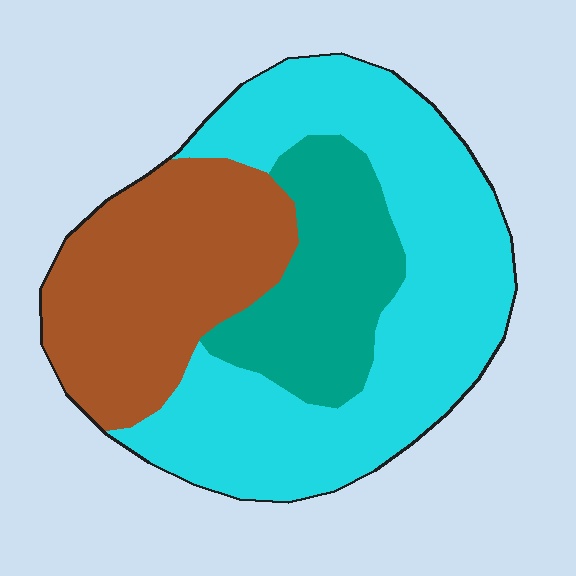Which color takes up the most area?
Cyan, at roughly 50%.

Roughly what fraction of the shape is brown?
Brown takes up between a quarter and a half of the shape.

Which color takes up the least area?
Teal, at roughly 20%.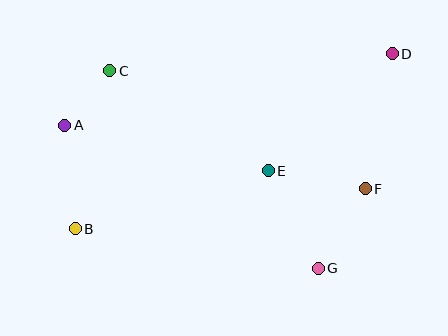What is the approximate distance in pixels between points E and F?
The distance between E and F is approximately 99 pixels.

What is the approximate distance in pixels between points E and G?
The distance between E and G is approximately 110 pixels.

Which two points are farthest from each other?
Points B and D are farthest from each other.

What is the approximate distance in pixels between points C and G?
The distance between C and G is approximately 287 pixels.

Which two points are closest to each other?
Points A and C are closest to each other.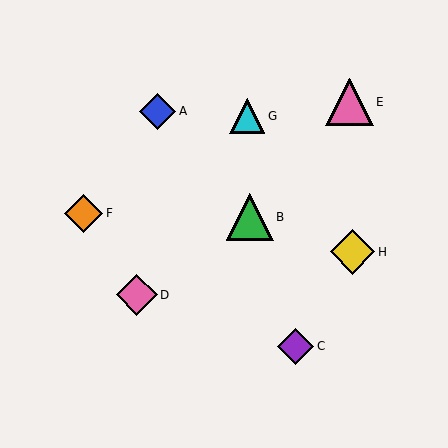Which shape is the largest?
The pink triangle (labeled E) is the largest.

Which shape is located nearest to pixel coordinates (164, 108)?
The blue diamond (labeled A) at (157, 111) is nearest to that location.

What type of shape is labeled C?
Shape C is a purple diamond.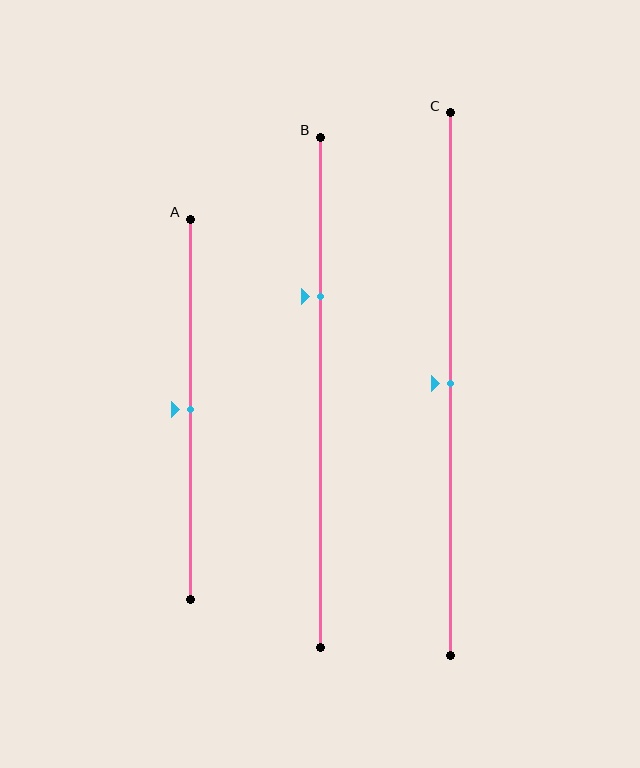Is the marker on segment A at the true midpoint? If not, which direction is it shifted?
Yes, the marker on segment A is at the true midpoint.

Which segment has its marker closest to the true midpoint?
Segment A has its marker closest to the true midpoint.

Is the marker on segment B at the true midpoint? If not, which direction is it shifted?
No, the marker on segment B is shifted upward by about 19% of the segment length.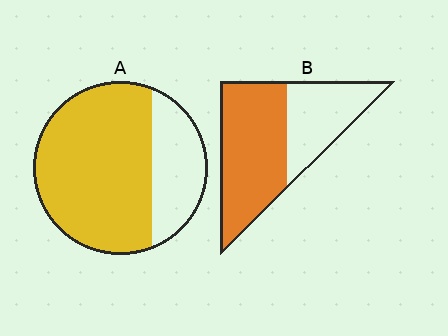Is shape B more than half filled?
Yes.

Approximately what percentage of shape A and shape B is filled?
A is approximately 70% and B is approximately 60%.